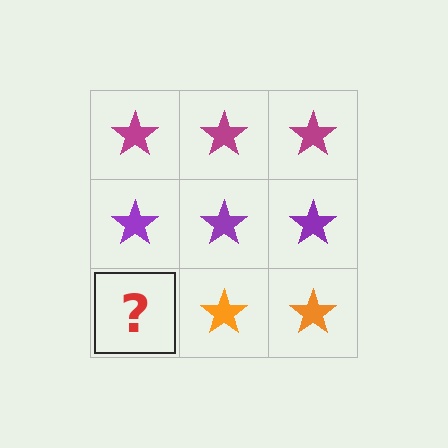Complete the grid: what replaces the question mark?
The question mark should be replaced with an orange star.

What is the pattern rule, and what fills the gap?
The rule is that each row has a consistent color. The gap should be filled with an orange star.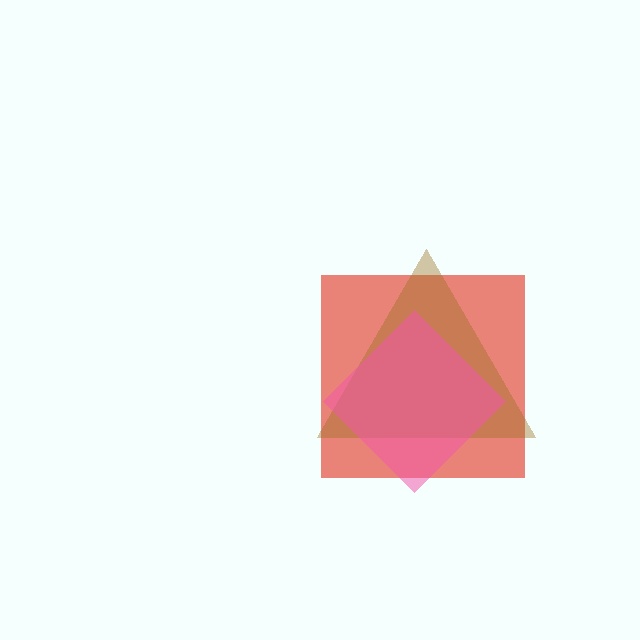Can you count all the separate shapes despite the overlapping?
Yes, there are 3 separate shapes.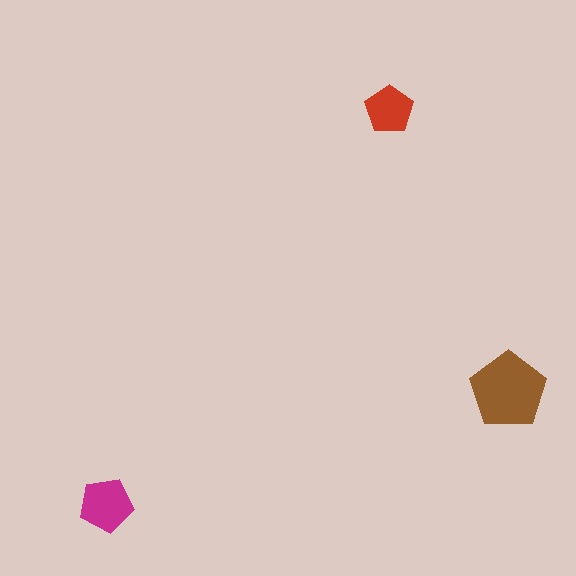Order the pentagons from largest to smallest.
the brown one, the magenta one, the red one.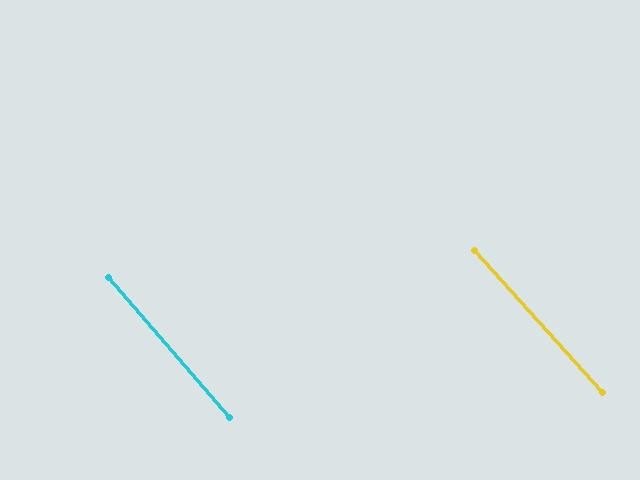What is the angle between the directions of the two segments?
Approximately 1 degree.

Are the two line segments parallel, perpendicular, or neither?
Parallel — their directions differ by only 1.2°.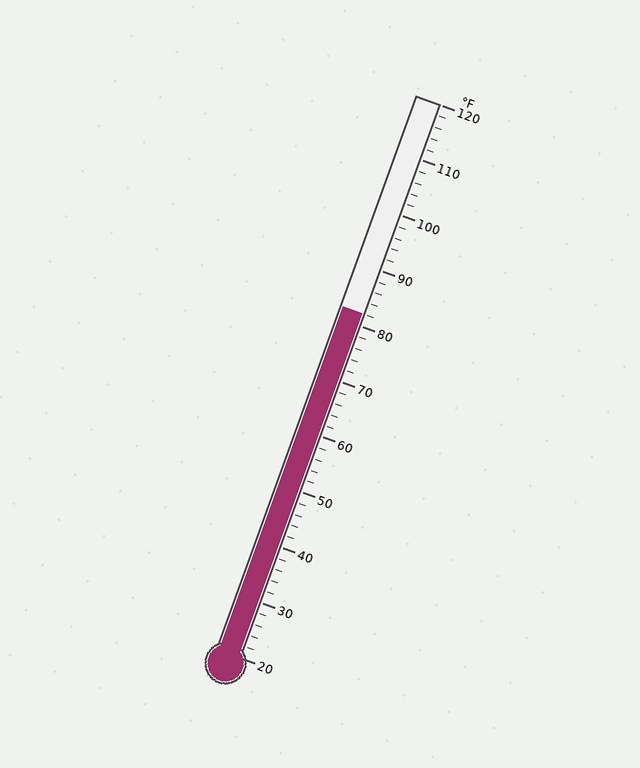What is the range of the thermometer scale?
The thermometer scale ranges from 20°F to 120°F.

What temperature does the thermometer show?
The thermometer shows approximately 82°F.